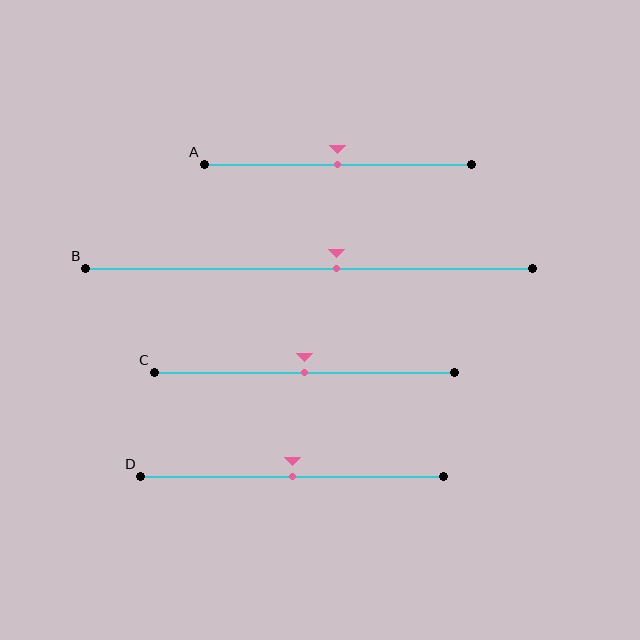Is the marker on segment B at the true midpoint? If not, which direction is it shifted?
No, the marker on segment B is shifted to the right by about 6% of the segment length.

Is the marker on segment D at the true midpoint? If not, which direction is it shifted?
Yes, the marker on segment D is at the true midpoint.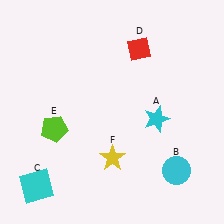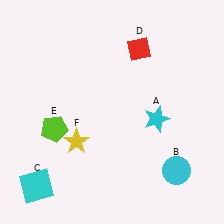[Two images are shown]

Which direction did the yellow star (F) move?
The yellow star (F) moved left.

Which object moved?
The yellow star (F) moved left.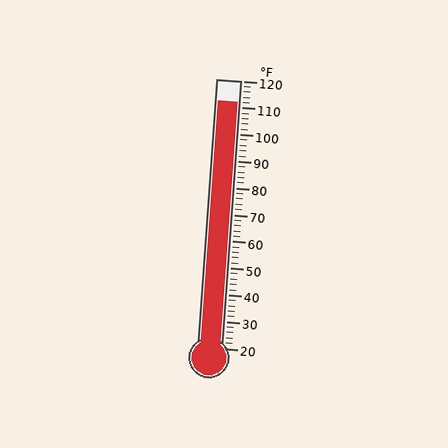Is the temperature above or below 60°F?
The temperature is above 60°F.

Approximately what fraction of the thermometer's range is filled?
The thermometer is filled to approximately 90% of its range.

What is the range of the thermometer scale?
The thermometer scale ranges from 20°F to 120°F.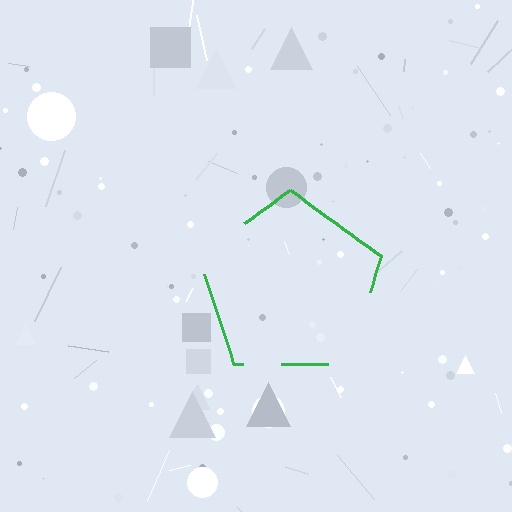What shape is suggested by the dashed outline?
The dashed outline suggests a pentagon.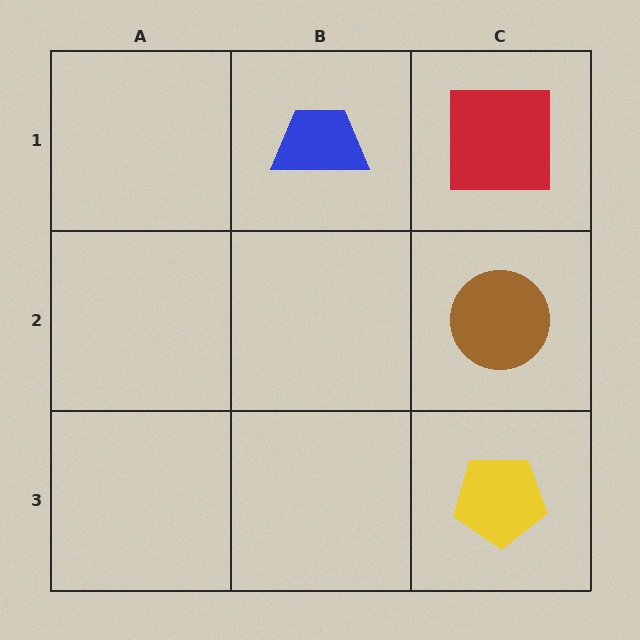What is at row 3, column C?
A yellow pentagon.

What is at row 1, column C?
A red square.